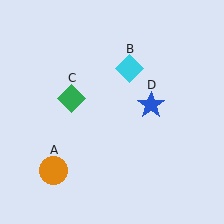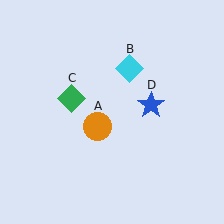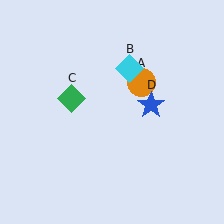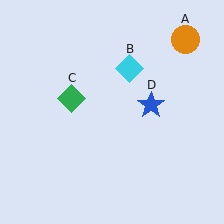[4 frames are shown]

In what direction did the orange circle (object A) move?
The orange circle (object A) moved up and to the right.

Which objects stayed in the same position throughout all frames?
Cyan diamond (object B) and green diamond (object C) and blue star (object D) remained stationary.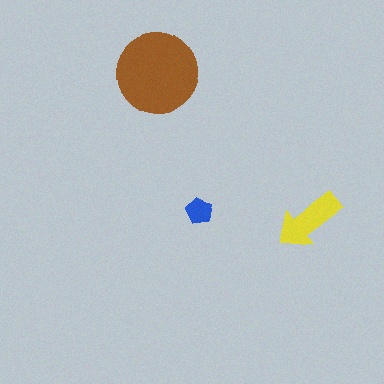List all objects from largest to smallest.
The brown circle, the yellow arrow, the blue pentagon.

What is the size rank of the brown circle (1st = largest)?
1st.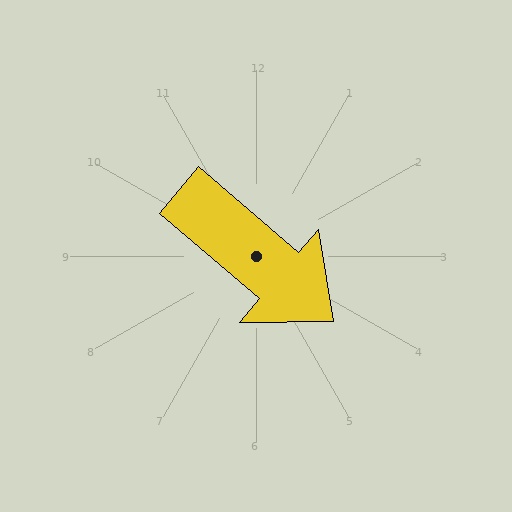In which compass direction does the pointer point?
Southeast.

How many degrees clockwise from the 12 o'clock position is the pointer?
Approximately 130 degrees.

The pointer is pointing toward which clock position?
Roughly 4 o'clock.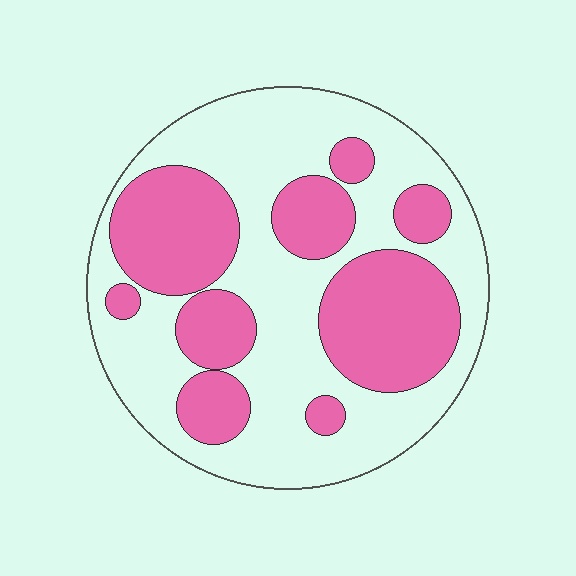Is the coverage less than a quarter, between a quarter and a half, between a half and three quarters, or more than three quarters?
Between a quarter and a half.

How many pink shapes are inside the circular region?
9.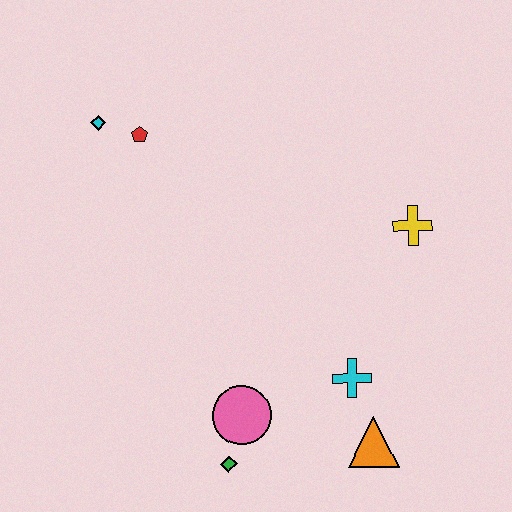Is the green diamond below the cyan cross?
Yes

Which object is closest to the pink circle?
The green diamond is closest to the pink circle.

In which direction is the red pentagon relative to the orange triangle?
The red pentagon is above the orange triangle.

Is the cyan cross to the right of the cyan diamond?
Yes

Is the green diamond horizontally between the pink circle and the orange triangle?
No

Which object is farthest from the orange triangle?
The cyan diamond is farthest from the orange triangle.